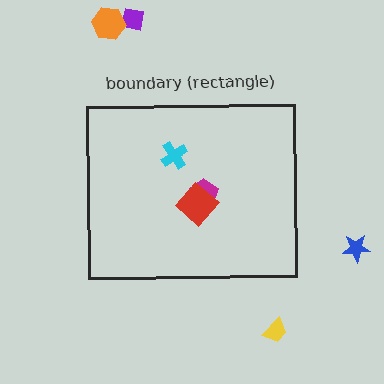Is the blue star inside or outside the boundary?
Outside.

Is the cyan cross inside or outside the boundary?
Inside.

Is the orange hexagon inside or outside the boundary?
Outside.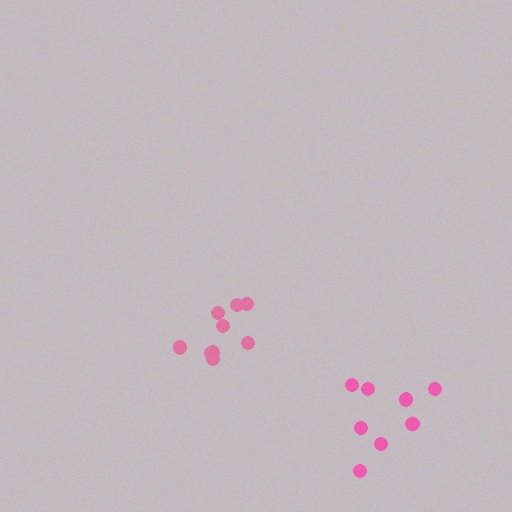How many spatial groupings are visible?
There are 2 spatial groupings.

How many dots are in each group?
Group 1: 8 dots, Group 2: 9 dots (17 total).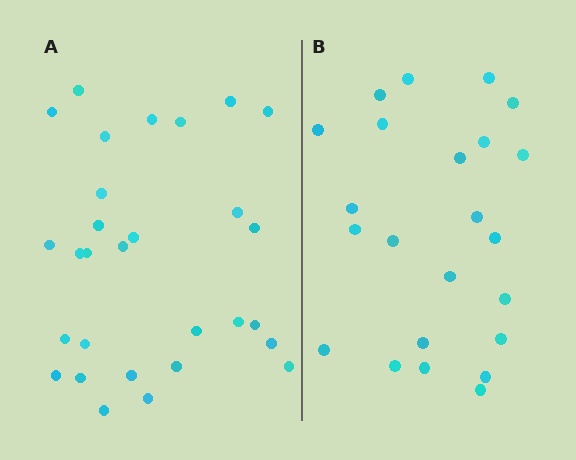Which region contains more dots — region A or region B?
Region A (the left region) has more dots.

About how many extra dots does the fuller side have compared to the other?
Region A has about 6 more dots than region B.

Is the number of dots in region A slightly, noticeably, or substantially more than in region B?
Region A has noticeably more, but not dramatically so. The ratio is roughly 1.3 to 1.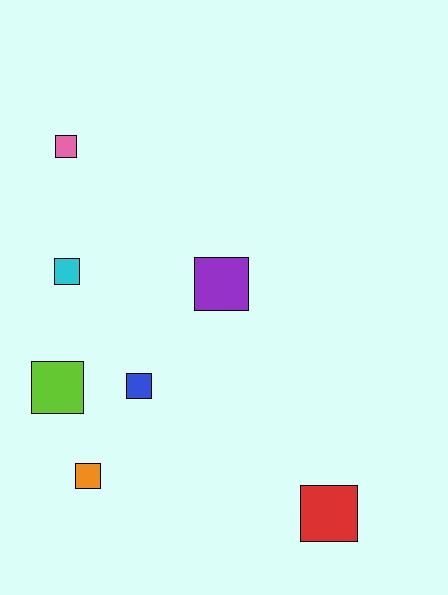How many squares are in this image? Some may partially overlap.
There are 7 squares.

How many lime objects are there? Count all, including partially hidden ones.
There is 1 lime object.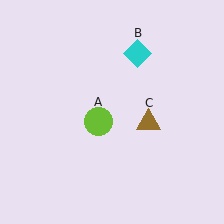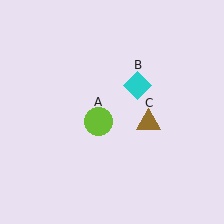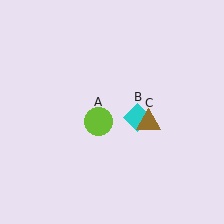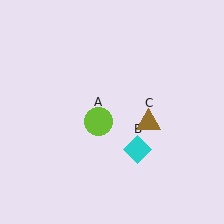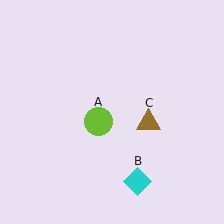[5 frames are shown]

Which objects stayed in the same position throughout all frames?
Lime circle (object A) and brown triangle (object C) remained stationary.